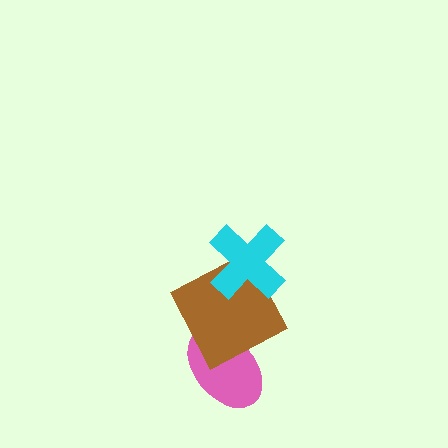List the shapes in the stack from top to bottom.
From top to bottom: the cyan cross, the brown square, the pink ellipse.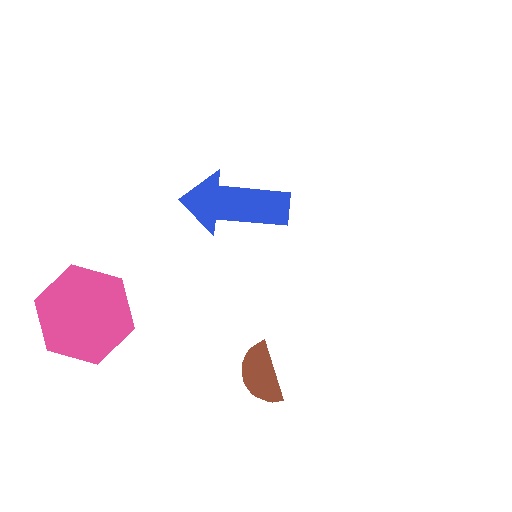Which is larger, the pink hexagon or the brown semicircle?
The pink hexagon.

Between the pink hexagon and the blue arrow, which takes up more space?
The pink hexagon.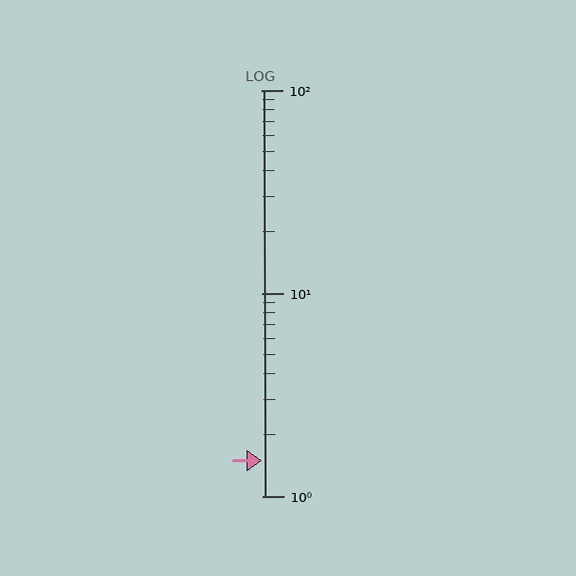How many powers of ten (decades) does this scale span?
The scale spans 2 decades, from 1 to 100.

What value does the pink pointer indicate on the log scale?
The pointer indicates approximately 1.5.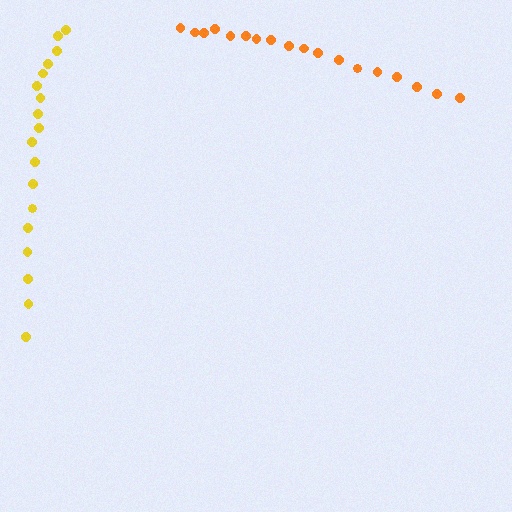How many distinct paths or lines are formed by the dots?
There are 2 distinct paths.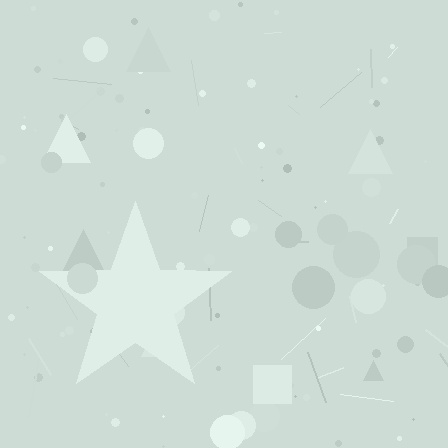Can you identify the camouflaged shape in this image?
The camouflaged shape is a star.